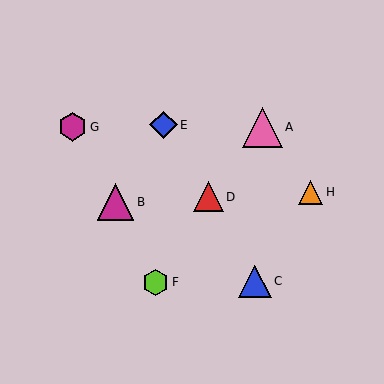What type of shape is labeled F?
Shape F is a lime hexagon.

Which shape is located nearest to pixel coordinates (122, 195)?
The magenta triangle (labeled B) at (115, 202) is nearest to that location.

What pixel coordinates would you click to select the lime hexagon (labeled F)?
Click at (155, 282) to select the lime hexagon F.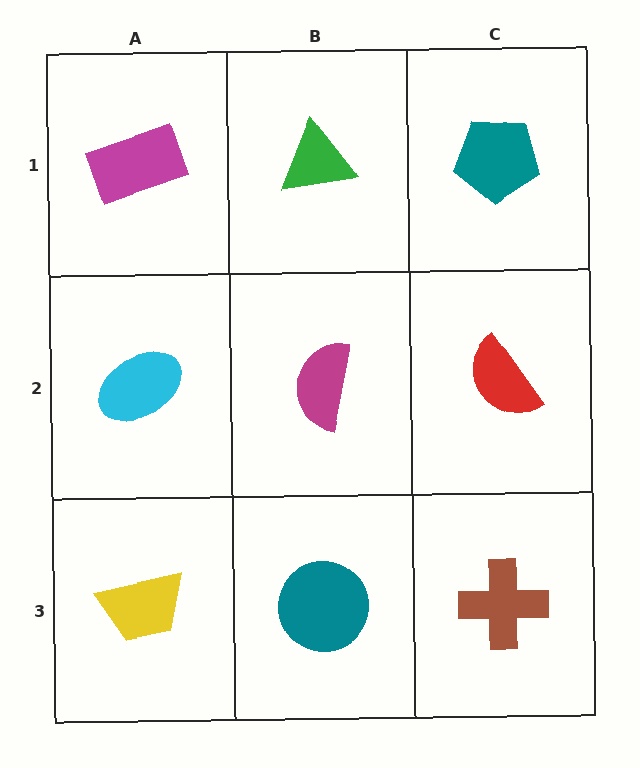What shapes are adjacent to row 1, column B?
A magenta semicircle (row 2, column B), a magenta rectangle (row 1, column A), a teal pentagon (row 1, column C).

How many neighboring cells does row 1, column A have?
2.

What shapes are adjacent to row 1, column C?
A red semicircle (row 2, column C), a green triangle (row 1, column B).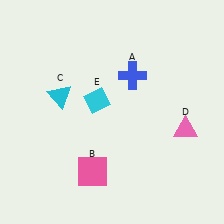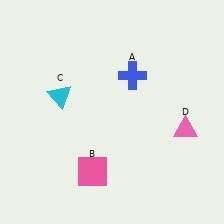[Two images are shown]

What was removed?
The cyan diamond (E) was removed in Image 2.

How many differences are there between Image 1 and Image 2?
There is 1 difference between the two images.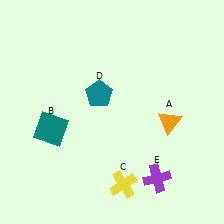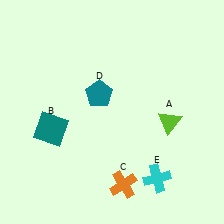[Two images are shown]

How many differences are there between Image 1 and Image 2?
There are 3 differences between the two images.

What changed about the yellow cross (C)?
In Image 1, C is yellow. In Image 2, it changed to orange.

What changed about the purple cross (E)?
In Image 1, E is purple. In Image 2, it changed to cyan.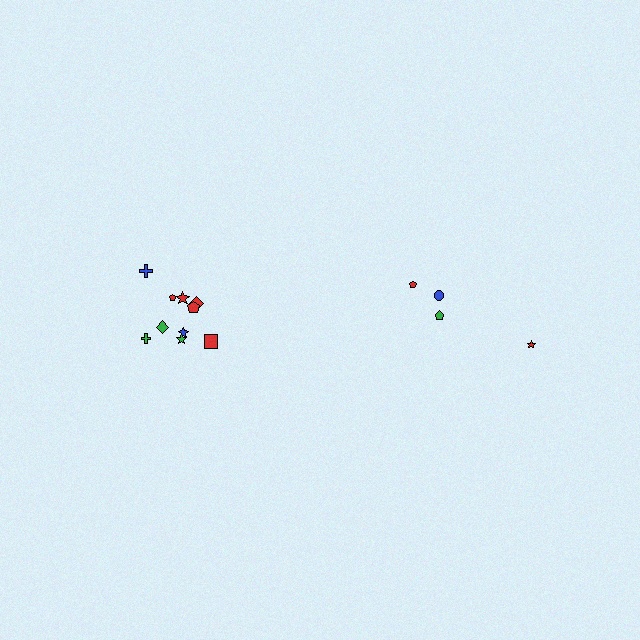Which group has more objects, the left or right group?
The left group.